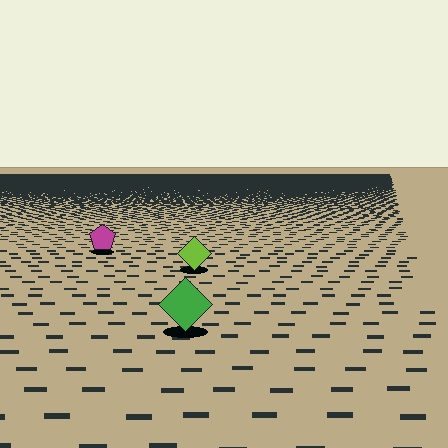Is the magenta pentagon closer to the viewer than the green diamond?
No. The green diamond is closer — you can tell from the texture gradient: the ground texture is coarser near it.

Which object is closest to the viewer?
The green diamond is closest. The texture marks near it are larger and more spread out.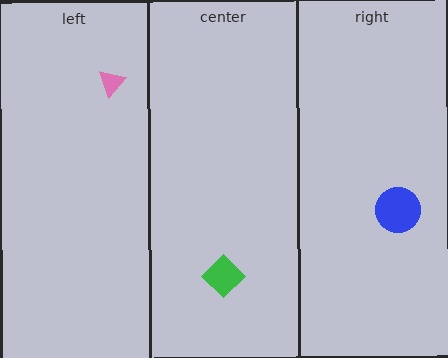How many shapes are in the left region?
1.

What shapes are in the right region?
The blue circle.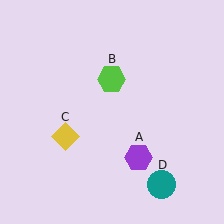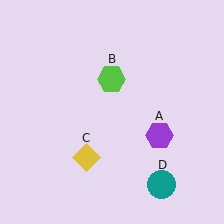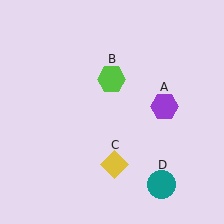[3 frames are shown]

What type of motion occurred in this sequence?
The purple hexagon (object A), yellow diamond (object C) rotated counterclockwise around the center of the scene.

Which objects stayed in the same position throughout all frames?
Lime hexagon (object B) and teal circle (object D) remained stationary.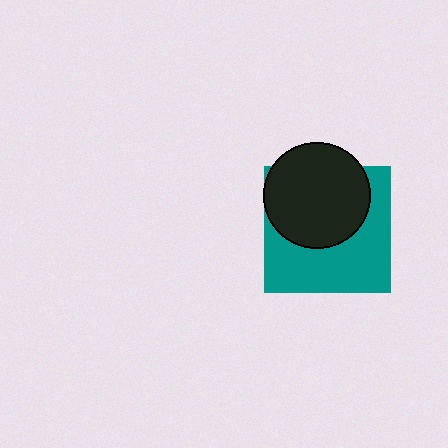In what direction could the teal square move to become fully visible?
The teal square could move down. That would shift it out from behind the black circle entirely.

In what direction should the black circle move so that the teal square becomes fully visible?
The black circle should move up. That is the shortest direction to clear the overlap and leave the teal square fully visible.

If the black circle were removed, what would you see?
You would see the complete teal square.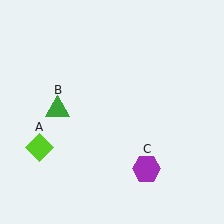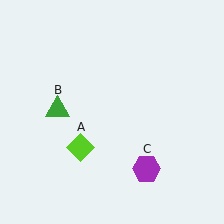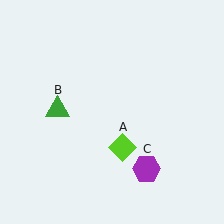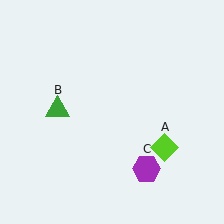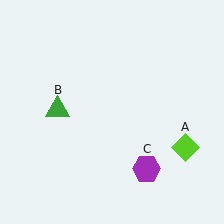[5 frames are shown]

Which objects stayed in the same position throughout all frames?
Green triangle (object B) and purple hexagon (object C) remained stationary.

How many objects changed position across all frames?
1 object changed position: lime diamond (object A).